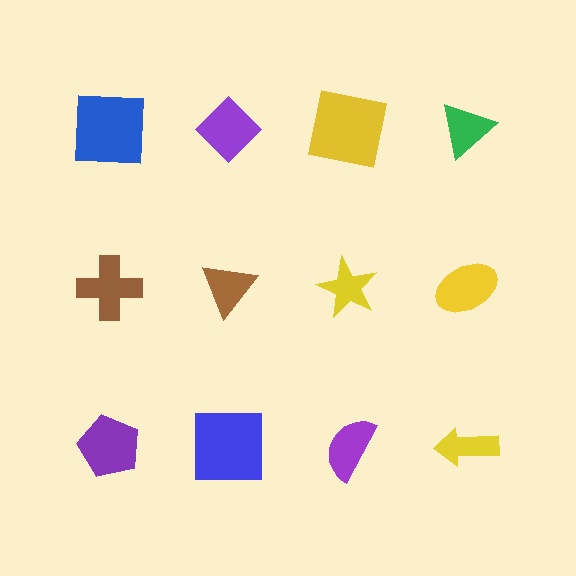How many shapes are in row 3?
4 shapes.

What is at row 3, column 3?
A purple semicircle.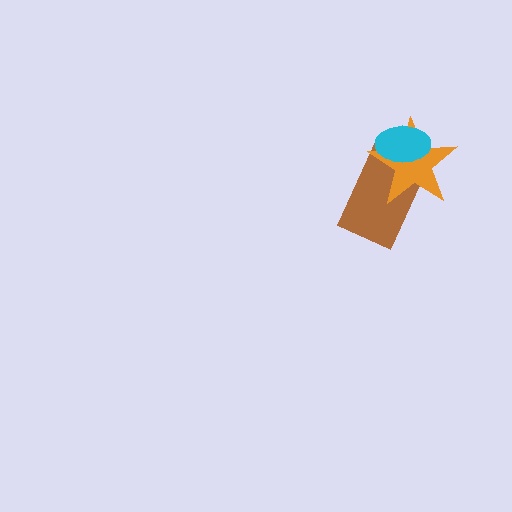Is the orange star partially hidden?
Yes, it is partially covered by another shape.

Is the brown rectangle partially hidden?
Yes, it is partially covered by another shape.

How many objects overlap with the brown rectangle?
2 objects overlap with the brown rectangle.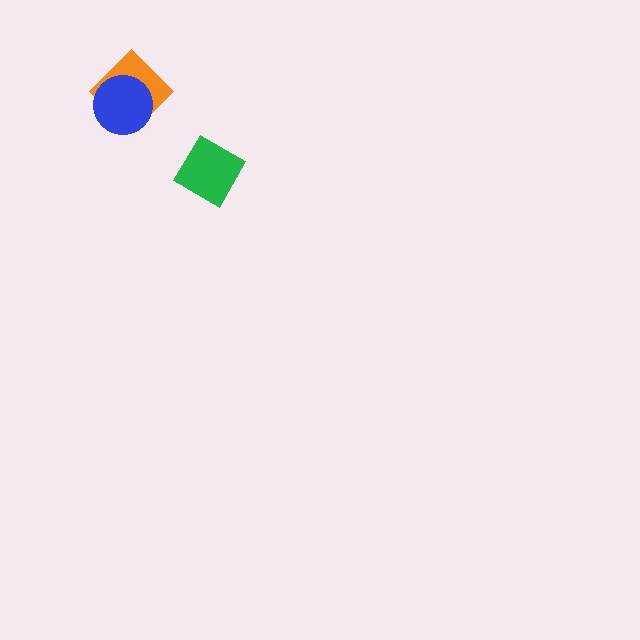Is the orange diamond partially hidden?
Yes, it is partially covered by another shape.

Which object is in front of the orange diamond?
The blue circle is in front of the orange diamond.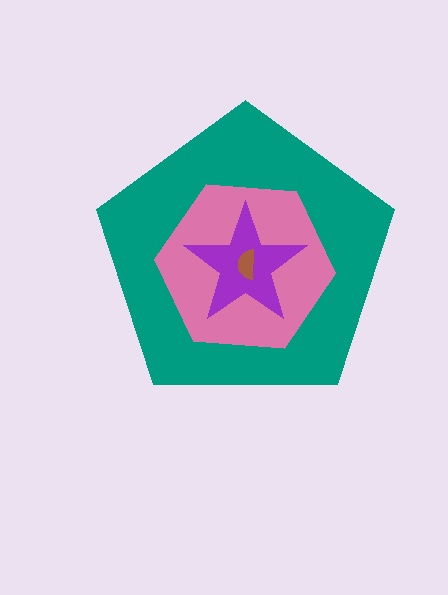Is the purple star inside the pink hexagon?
Yes.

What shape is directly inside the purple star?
The brown semicircle.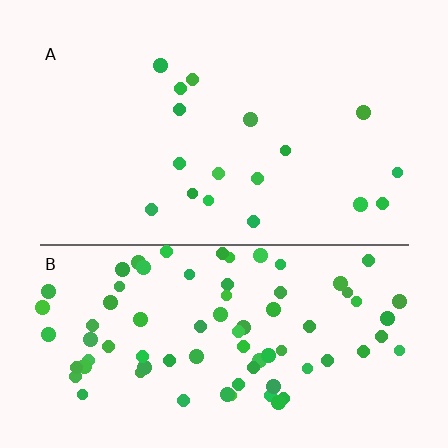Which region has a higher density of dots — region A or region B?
B (the bottom).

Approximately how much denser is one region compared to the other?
Approximately 4.5× — region B over region A.